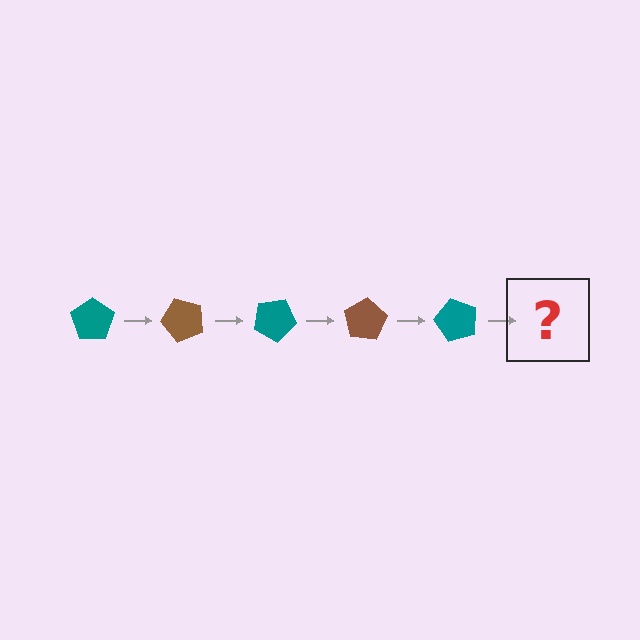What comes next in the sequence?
The next element should be a brown pentagon, rotated 250 degrees from the start.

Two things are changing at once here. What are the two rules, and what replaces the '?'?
The two rules are that it rotates 50 degrees each step and the color cycles through teal and brown. The '?' should be a brown pentagon, rotated 250 degrees from the start.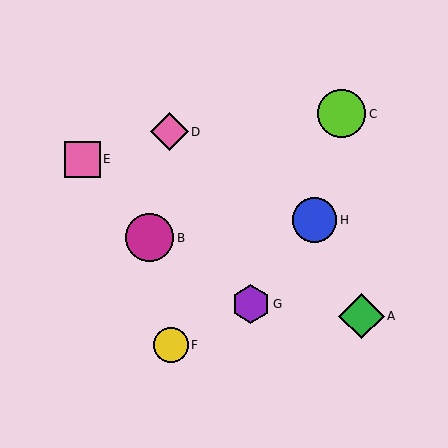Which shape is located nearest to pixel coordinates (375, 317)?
The green diamond (labeled A) at (362, 316) is nearest to that location.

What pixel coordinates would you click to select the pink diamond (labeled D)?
Click at (169, 132) to select the pink diamond D.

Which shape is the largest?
The lime circle (labeled C) is the largest.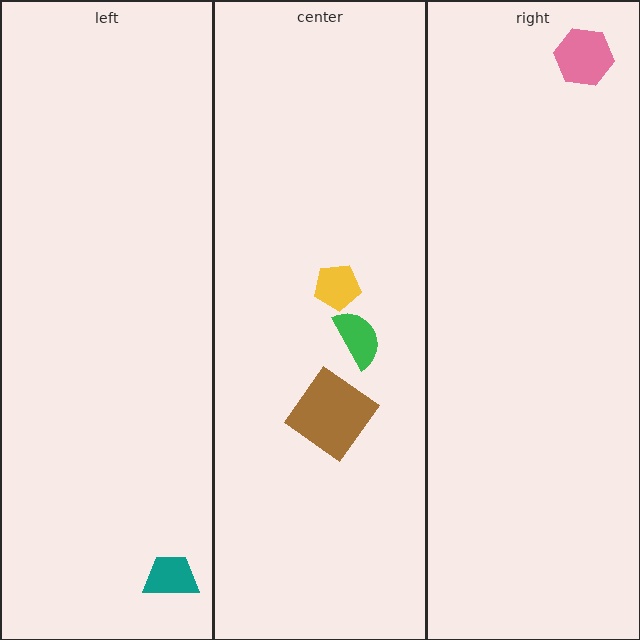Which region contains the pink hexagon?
The right region.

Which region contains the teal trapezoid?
The left region.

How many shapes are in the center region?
3.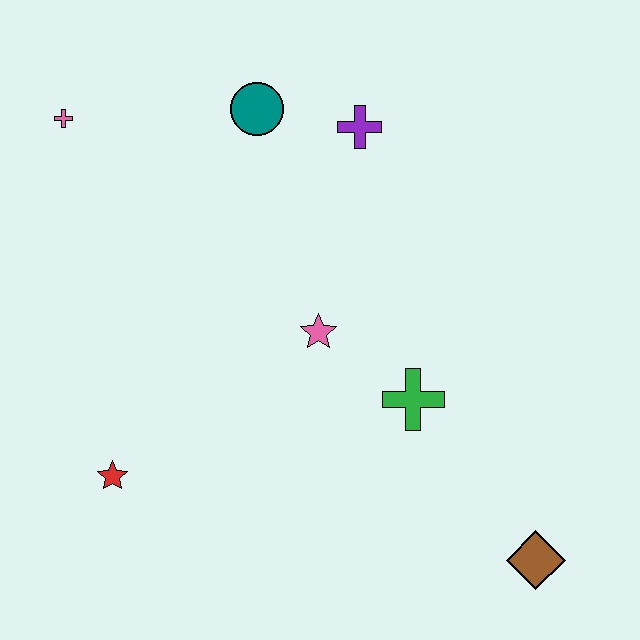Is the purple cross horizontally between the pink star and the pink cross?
No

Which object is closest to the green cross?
The pink star is closest to the green cross.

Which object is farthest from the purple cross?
The brown diamond is farthest from the purple cross.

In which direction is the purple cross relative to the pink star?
The purple cross is above the pink star.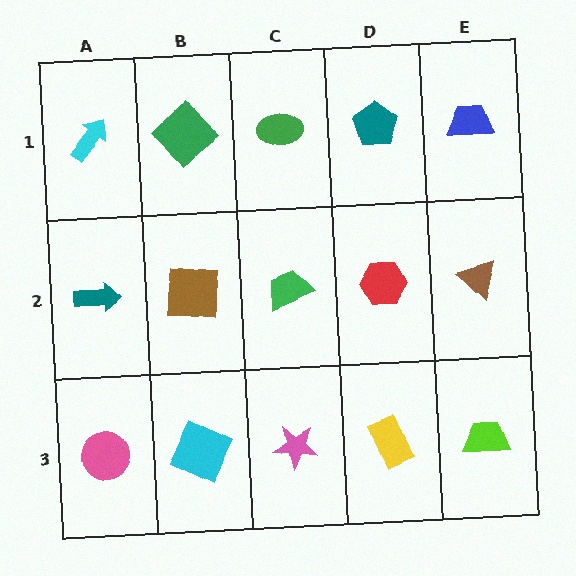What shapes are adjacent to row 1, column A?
A teal arrow (row 2, column A), a green diamond (row 1, column B).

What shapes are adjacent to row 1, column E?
A brown triangle (row 2, column E), a teal pentagon (row 1, column D).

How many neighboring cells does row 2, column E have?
3.